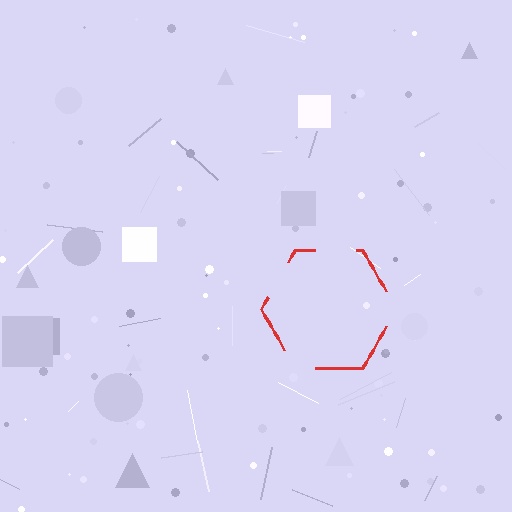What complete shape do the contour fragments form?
The contour fragments form a hexagon.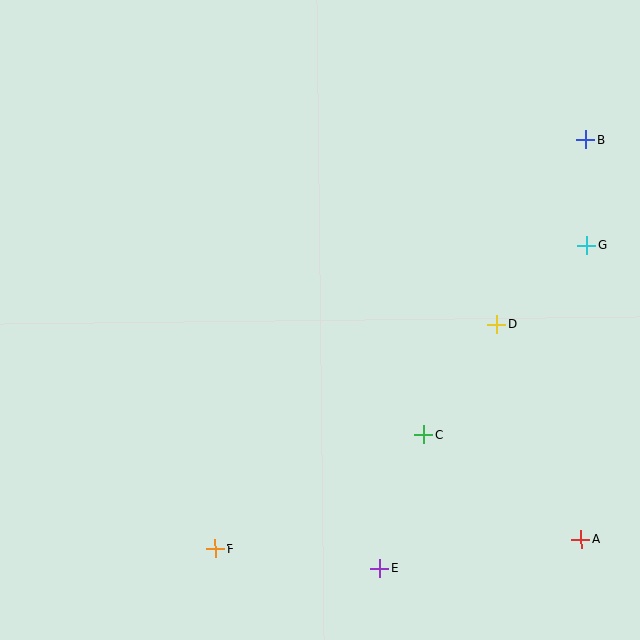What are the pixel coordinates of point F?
Point F is at (215, 549).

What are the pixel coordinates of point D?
Point D is at (497, 324).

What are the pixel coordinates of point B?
Point B is at (586, 140).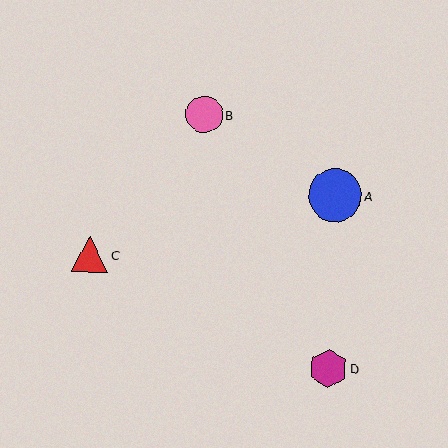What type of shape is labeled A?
Shape A is a blue circle.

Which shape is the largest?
The blue circle (labeled A) is the largest.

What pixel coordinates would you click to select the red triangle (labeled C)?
Click at (90, 254) to select the red triangle C.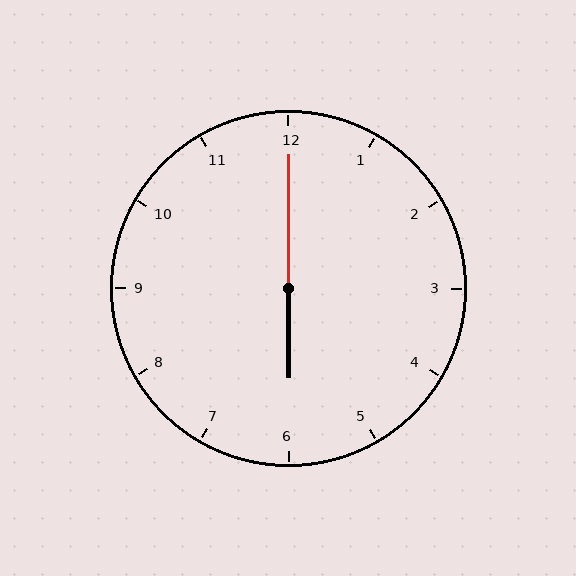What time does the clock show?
6:00.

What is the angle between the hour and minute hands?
Approximately 180 degrees.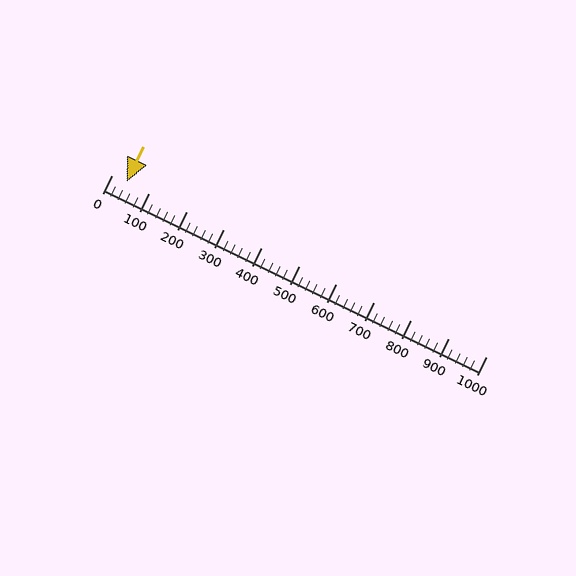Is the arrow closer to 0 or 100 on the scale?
The arrow is closer to 0.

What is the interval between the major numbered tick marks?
The major tick marks are spaced 100 units apart.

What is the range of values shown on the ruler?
The ruler shows values from 0 to 1000.